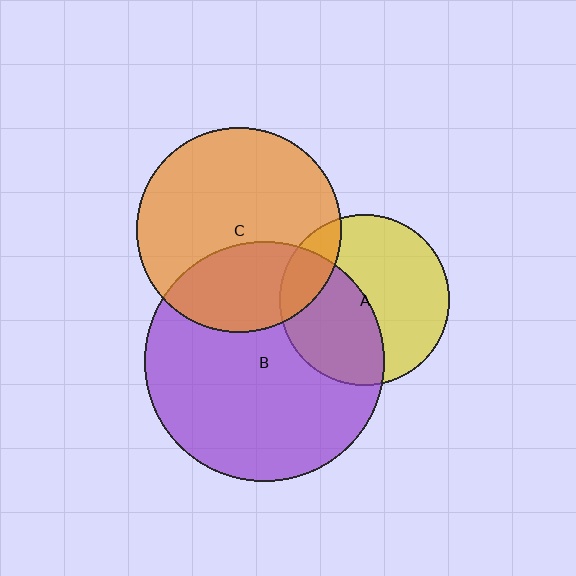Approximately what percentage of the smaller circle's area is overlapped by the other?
Approximately 35%.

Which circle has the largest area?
Circle B (purple).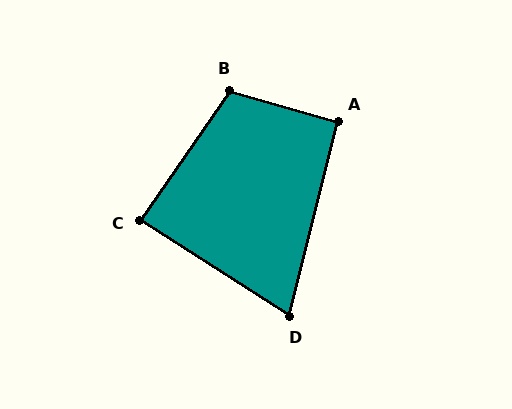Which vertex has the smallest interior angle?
D, at approximately 71 degrees.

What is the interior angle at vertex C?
Approximately 88 degrees (approximately right).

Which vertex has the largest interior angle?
B, at approximately 109 degrees.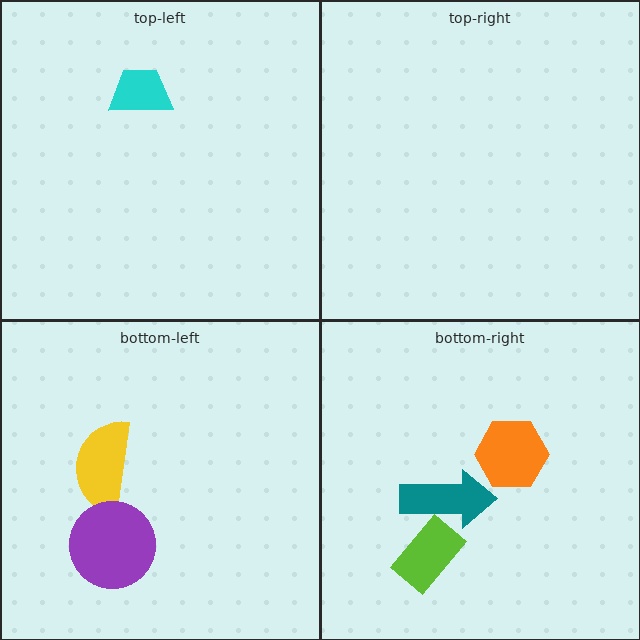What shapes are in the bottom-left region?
The yellow semicircle, the purple circle.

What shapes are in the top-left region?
The cyan trapezoid.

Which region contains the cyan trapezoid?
The top-left region.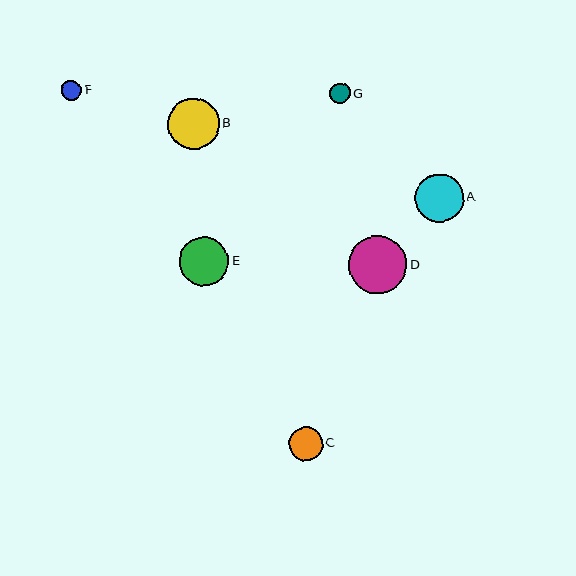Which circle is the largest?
Circle D is the largest with a size of approximately 58 pixels.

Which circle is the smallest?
Circle F is the smallest with a size of approximately 20 pixels.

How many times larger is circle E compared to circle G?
Circle E is approximately 2.4 times the size of circle G.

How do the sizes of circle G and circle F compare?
Circle G and circle F are approximately the same size.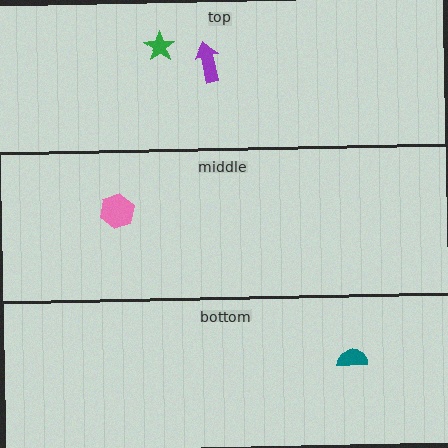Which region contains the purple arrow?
The top region.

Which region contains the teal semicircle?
The bottom region.